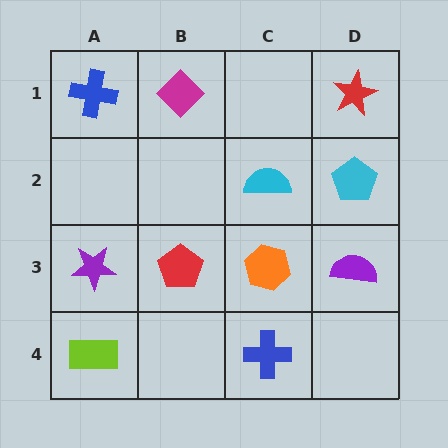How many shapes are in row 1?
3 shapes.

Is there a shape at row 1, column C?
No, that cell is empty.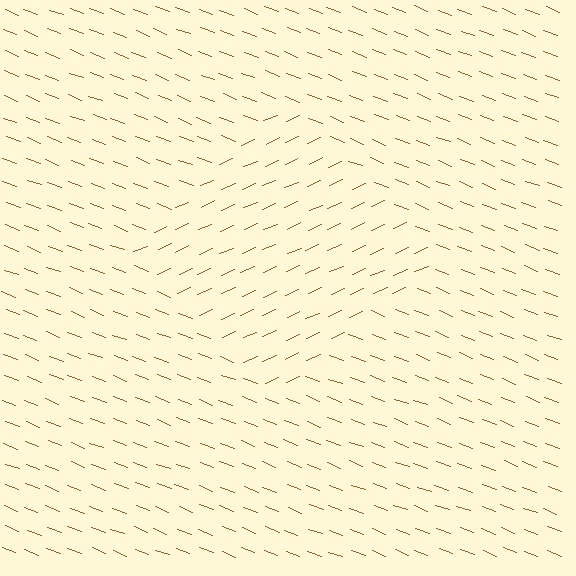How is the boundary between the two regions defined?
The boundary is defined purely by a change in line orientation (approximately 45 degrees difference). All lines are the same color and thickness.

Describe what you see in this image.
The image is filled with small brown line segments. A diamond region in the image has lines oriented differently from the surrounding lines, creating a visible texture boundary.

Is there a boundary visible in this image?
Yes, there is a texture boundary formed by a change in line orientation.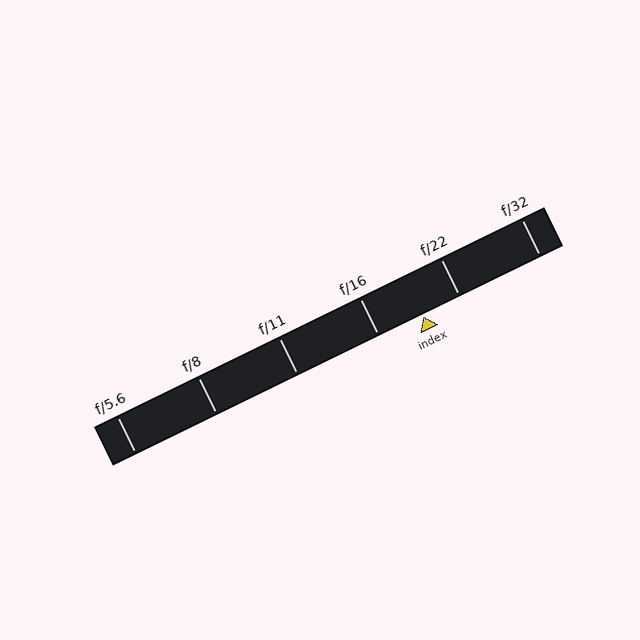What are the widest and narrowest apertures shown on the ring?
The widest aperture shown is f/5.6 and the narrowest is f/32.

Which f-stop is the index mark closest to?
The index mark is closest to f/22.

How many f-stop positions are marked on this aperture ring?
There are 6 f-stop positions marked.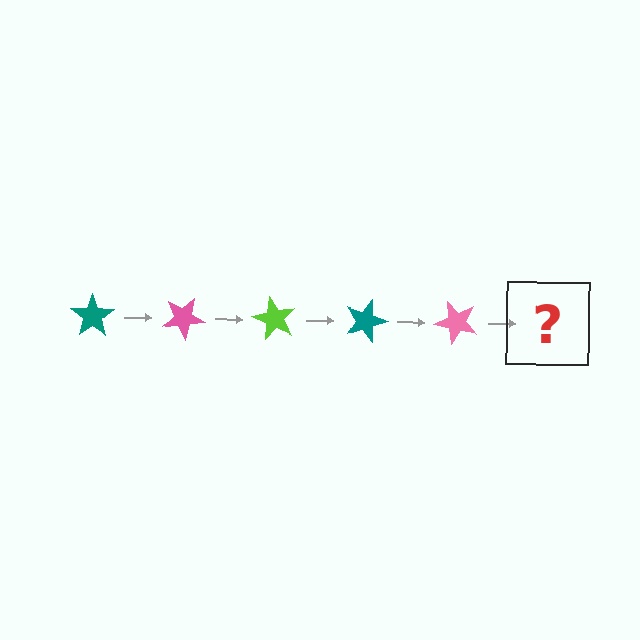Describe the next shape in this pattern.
It should be a lime star, rotated 150 degrees from the start.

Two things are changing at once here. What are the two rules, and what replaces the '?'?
The two rules are that it rotates 30 degrees each step and the color cycles through teal, pink, and lime. The '?' should be a lime star, rotated 150 degrees from the start.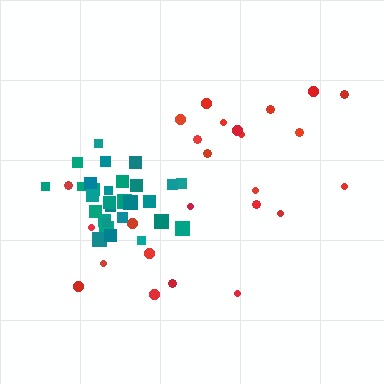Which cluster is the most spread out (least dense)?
Red.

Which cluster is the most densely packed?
Teal.